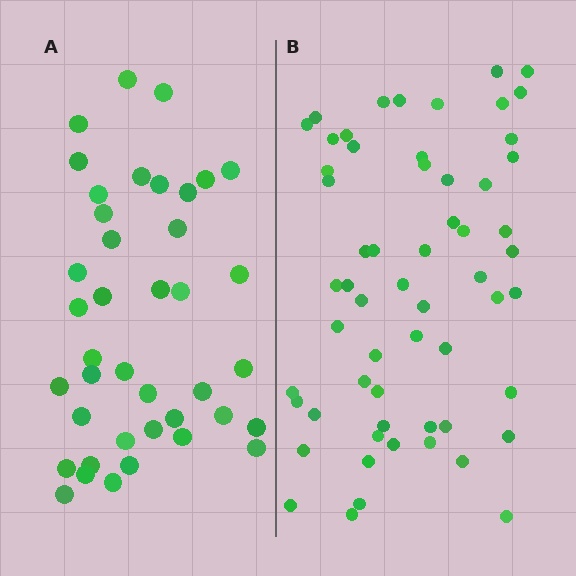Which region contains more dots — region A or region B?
Region B (the right region) has more dots.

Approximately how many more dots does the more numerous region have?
Region B has approximately 20 more dots than region A.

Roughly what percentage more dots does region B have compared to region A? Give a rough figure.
About 50% more.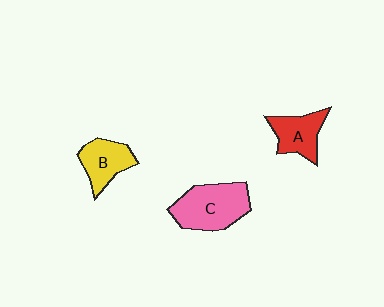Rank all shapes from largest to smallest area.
From largest to smallest: C (pink), B (yellow), A (red).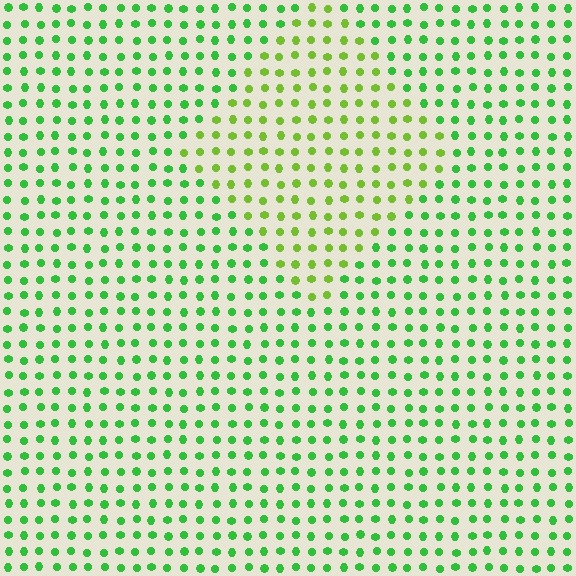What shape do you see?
I see a diamond.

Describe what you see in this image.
The image is filled with small green elements in a uniform arrangement. A diamond-shaped region is visible where the elements are tinted to a slightly different hue, forming a subtle color boundary.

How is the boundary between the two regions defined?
The boundary is defined purely by a slight shift in hue (about 33 degrees). Spacing, size, and orientation are identical on both sides.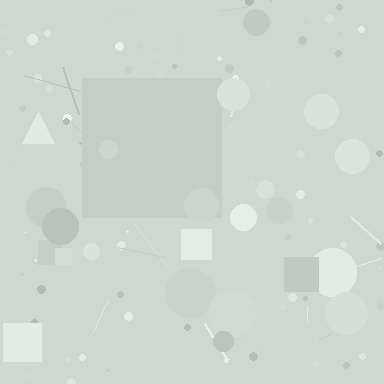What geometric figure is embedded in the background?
A square is embedded in the background.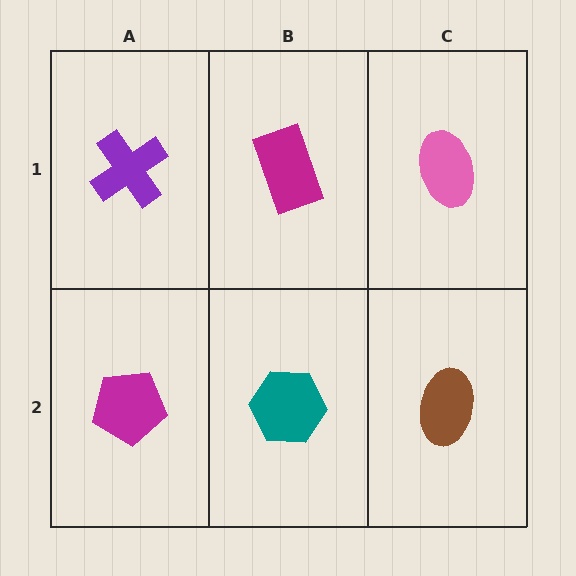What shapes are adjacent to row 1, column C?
A brown ellipse (row 2, column C), a magenta rectangle (row 1, column B).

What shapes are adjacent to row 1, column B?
A teal hexagon (row 2, column B), a purple cross (row 1, column A), a pink ellipse (row 1, column C).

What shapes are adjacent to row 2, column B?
A magenta rectangle (row 1, column B), a magenta pentagon (row 2, column A), a brown ellipse (row 2, column C).